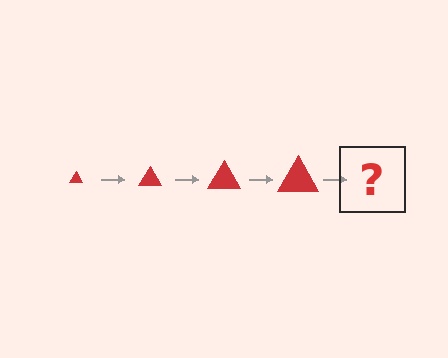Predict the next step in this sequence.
The next step is a red triangle, larger than the previous one.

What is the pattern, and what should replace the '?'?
The pattern is that the triangle gets progressively larger each step. The '?' should be a red triangle, larger than the previous one.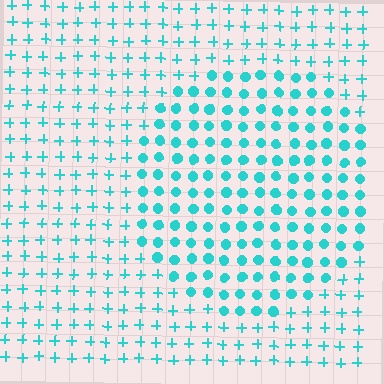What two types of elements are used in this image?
The image uses circles inside the circle region and plus signs outside it.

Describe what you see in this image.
The image is filled with small cyan elements arranged in a uniform grid. A circle-shaped region contains circles, while the surrounding area contains plus signs. The boundary is defined purely by the change in element shape.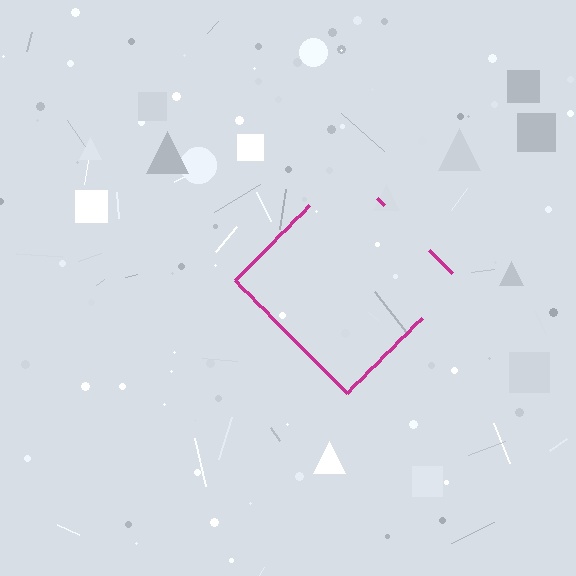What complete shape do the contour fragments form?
The contour fragments form a diamond.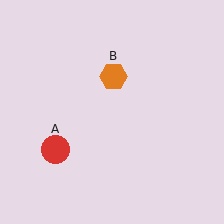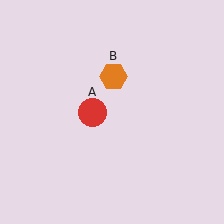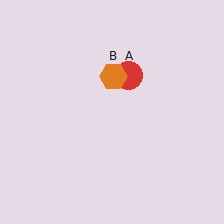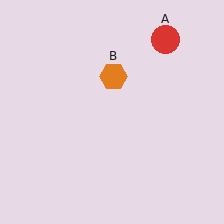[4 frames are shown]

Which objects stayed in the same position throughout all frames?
Orange hexagon (object B) remained stationary.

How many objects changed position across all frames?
1 object changed position: red circle (object A).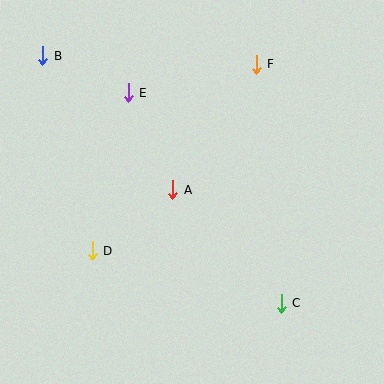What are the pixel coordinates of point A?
Point A is at (173, 190).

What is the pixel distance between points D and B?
The distance between D and B is 201 pixels.